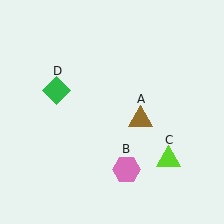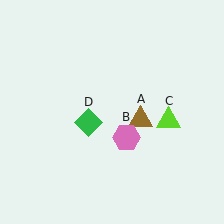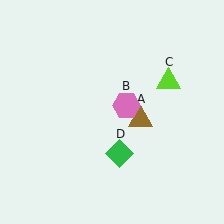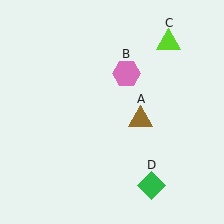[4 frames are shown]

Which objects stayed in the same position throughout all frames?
Brown triangle (object A) remained stationary.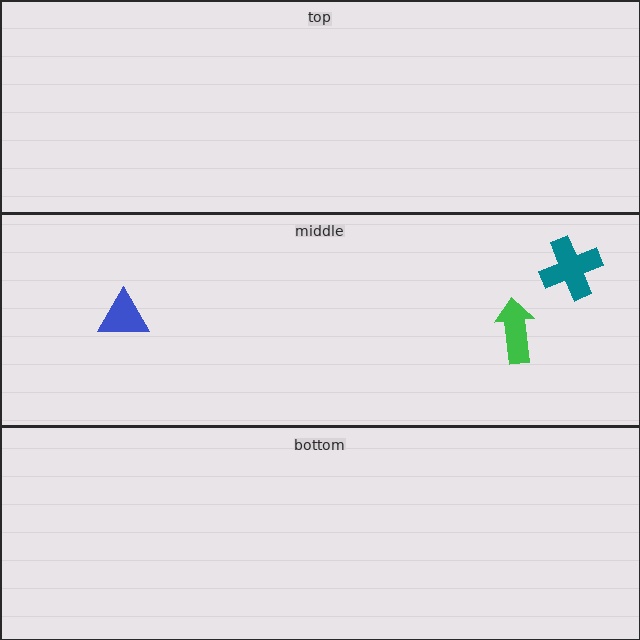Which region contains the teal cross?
The middle region.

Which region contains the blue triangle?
The middle region.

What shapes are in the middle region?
The green arrow, the teal cross, the blue triangle.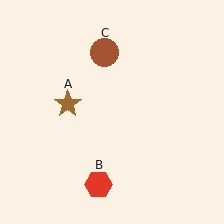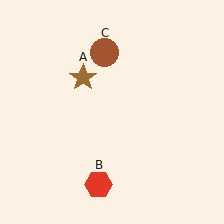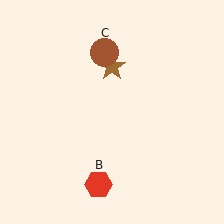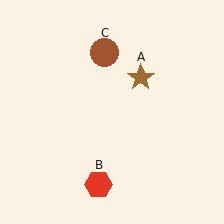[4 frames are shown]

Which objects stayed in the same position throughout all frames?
Red hexagon (object B) and brown circle (object C) remained stationary.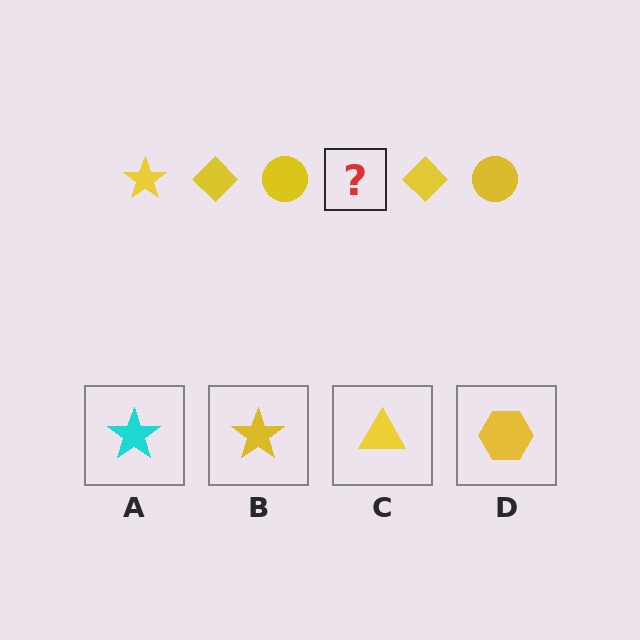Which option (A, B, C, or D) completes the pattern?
B.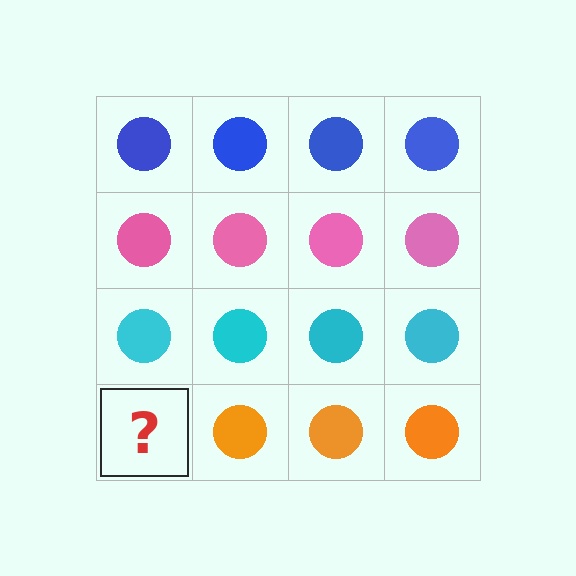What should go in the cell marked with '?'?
The missing cell should contain an orange circle.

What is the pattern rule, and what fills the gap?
The rule is that each row has a consistent color. The gap should be filled with an orange circle.